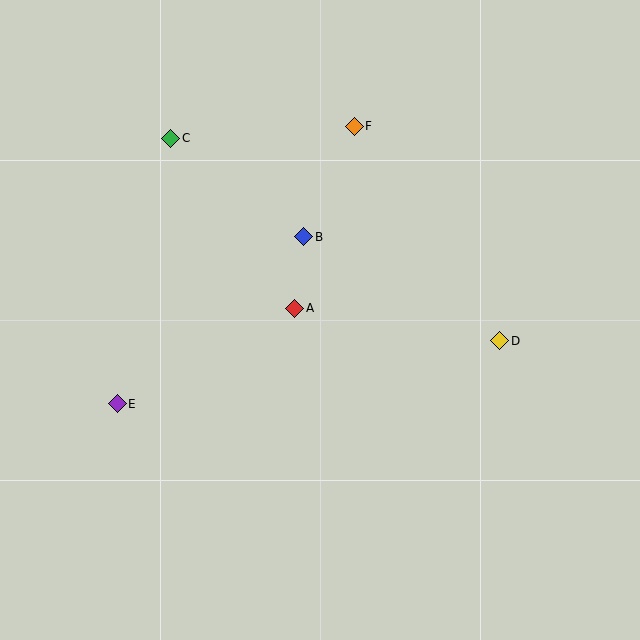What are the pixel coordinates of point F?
Point F is at (354, 126).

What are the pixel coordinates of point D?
Point D is at (499, 341).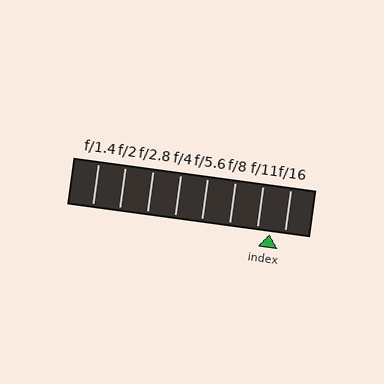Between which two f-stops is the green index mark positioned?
The index mark is between f/11 and f/16.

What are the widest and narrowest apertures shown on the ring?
The widest aperture shown is f/1.4 and the narrowest is f/16.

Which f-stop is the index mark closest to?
The index mark is closest to f/11.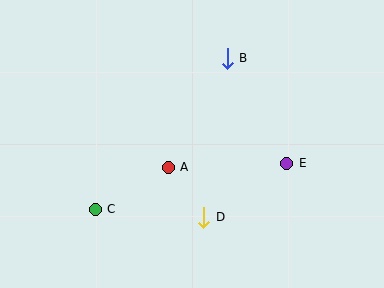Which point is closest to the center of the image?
Point A at (168, 167) is closest to the center.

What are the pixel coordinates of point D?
Point D is at (204, 217).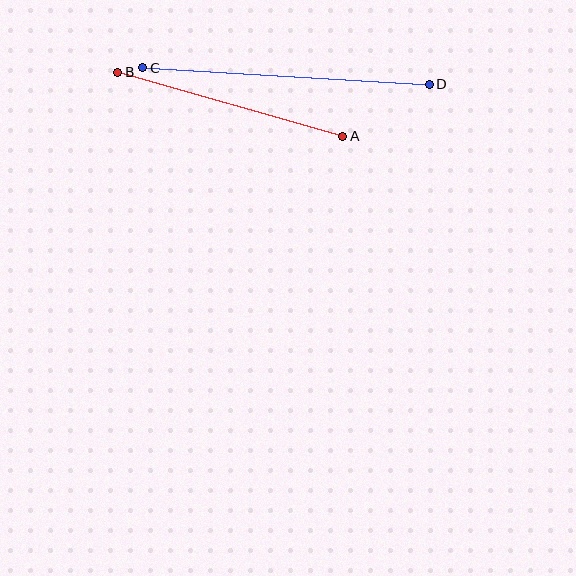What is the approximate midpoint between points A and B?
The midpoint is at approximately (230, 104) pixels.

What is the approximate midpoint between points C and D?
The midpoint is at approximately (286, 76) pixels.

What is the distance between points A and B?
The distance is approximately 234 pixels.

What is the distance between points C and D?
The distance is approximately 287 pixels.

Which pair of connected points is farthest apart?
Points C and D are farthest apart.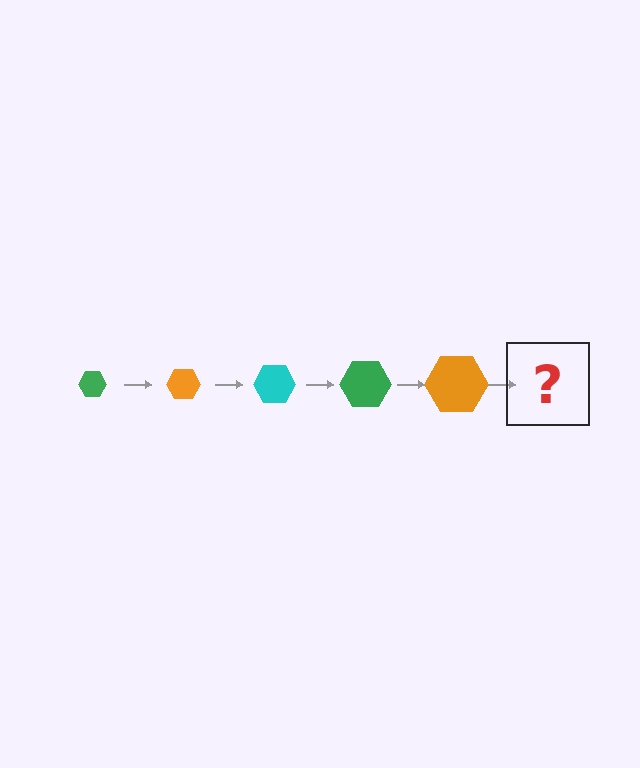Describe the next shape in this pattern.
It should be a cyan hexagon, larger than the previous one.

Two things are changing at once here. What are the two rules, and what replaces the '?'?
The two rules are that the hexagon grows larger each step and the color cycles through green, orange, and cyan. The '?' should be a cyan hexagon, larger than the previous one.